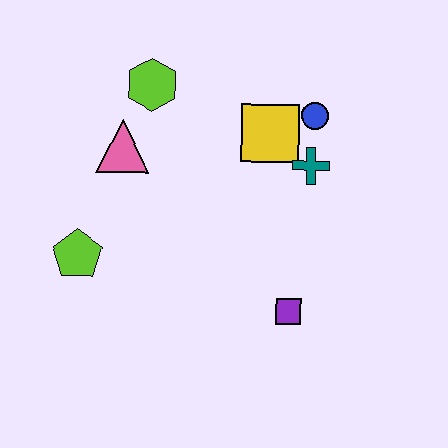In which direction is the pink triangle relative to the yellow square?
The pink triangle is to the left of the yellow square.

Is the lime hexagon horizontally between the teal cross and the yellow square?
No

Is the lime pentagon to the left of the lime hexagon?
Yes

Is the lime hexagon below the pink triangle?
No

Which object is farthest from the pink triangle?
The purple square is farthest from the pink triangle.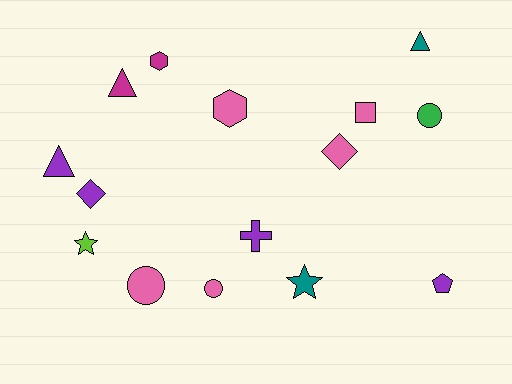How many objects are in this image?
There are 15 objects.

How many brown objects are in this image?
There are no brown objects.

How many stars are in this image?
There are 2 stars.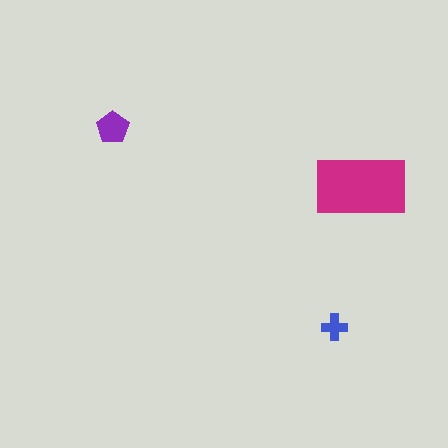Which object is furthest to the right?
The magenta rectangle is rightmost.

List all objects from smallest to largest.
The blue cross, the purple pentagon, the magenta rectangle.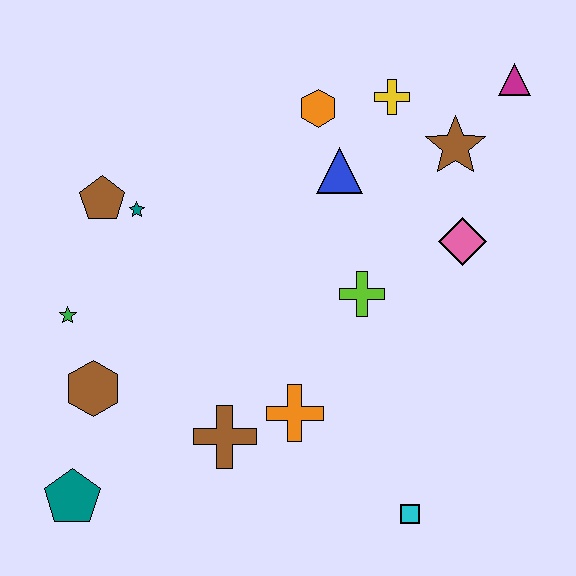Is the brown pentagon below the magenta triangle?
Yes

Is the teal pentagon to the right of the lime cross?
No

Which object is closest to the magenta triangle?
The brown star is closest to the magenta triangle.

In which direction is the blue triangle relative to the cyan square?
The blue triangle is above the cyan square.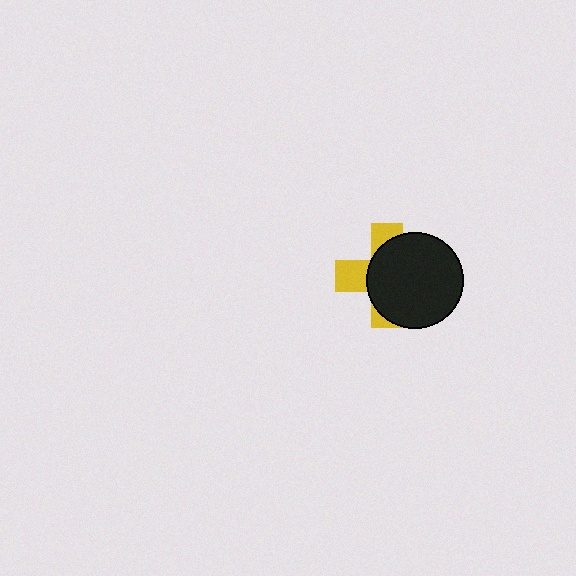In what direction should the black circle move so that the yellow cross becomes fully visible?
The black circle should move right. That is the shortest direction to clear the overlap and leave the yellow cross fully visible.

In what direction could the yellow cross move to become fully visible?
The yellow cross could move left. That would shift it out from behind the black circle entirely.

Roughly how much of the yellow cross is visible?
A small part of it is visible (roughly 34%).